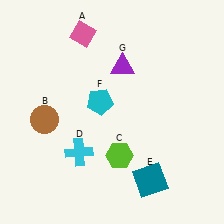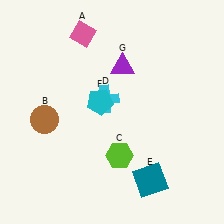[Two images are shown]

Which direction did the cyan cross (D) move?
The cyan cross (D) moved up.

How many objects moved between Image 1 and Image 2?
1 object moved between the two images.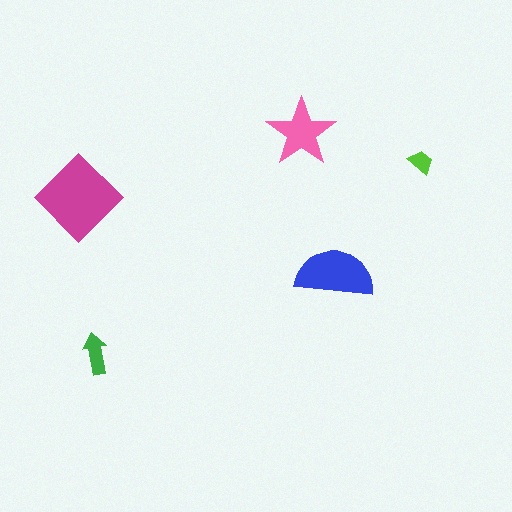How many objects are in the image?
There are 5 objects in the image.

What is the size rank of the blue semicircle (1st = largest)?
2nd.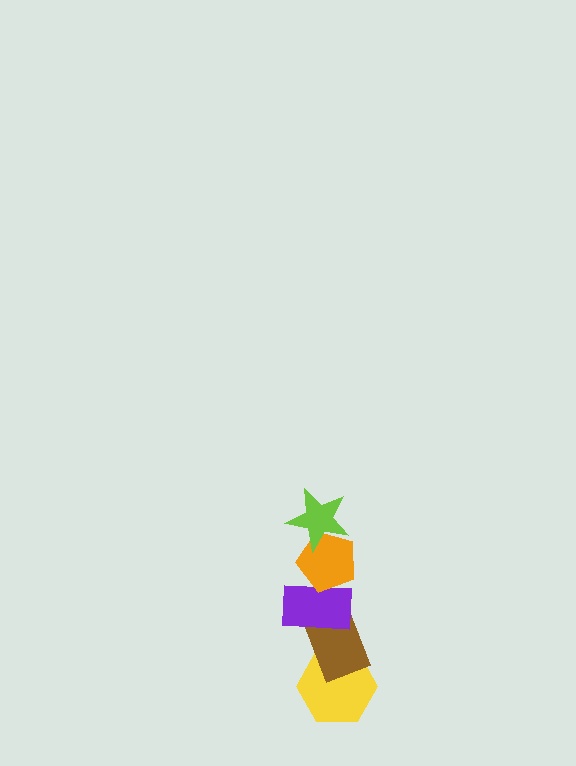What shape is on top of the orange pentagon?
The lime star is on top of the orange pentagon.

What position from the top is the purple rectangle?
The purple rectangle is 3rd from the top.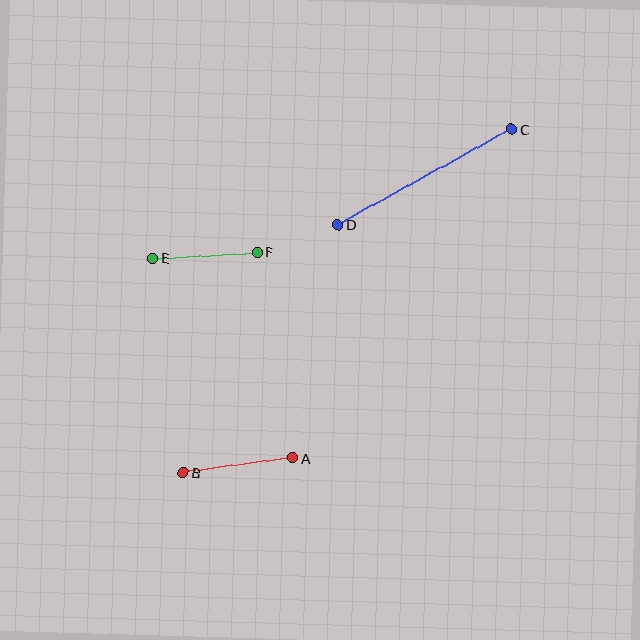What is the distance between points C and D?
The distance is approximately 198 pixels.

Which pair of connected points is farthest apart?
Points C and D are farthest apart.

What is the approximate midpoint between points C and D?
The midpoint is at approximately (425, 177) pixels.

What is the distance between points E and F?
The distance is approximately 105 pixels.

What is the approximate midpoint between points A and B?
The midpoint is at approximately (238, 465) pixels.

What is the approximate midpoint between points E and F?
The midpoint is at approximately (205, 255) pixels.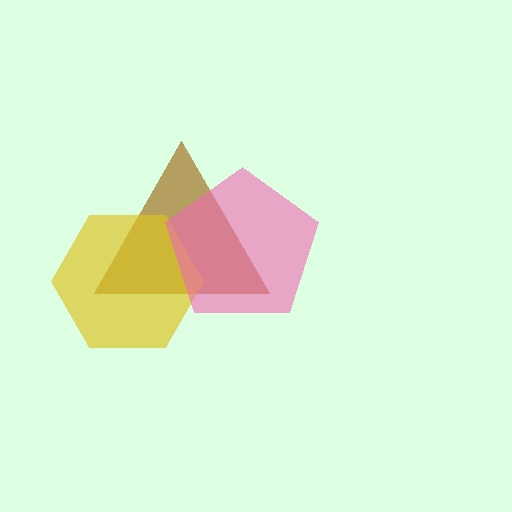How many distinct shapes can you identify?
There are 3 distinct shapes: a brown triangle, a yellow hexagon, a pink pentagon.